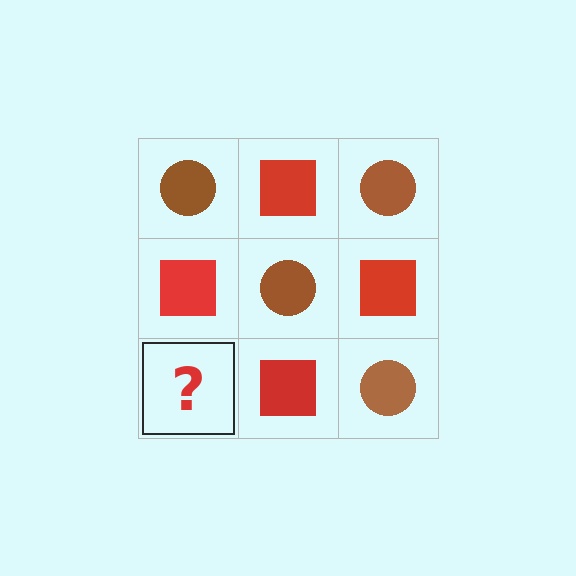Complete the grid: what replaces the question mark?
The question mark should be replaced with a brown circle.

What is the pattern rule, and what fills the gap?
The rule is that it alternates brown circle and red square in a checkerboard pattern. The gap should be filled with a brown circle.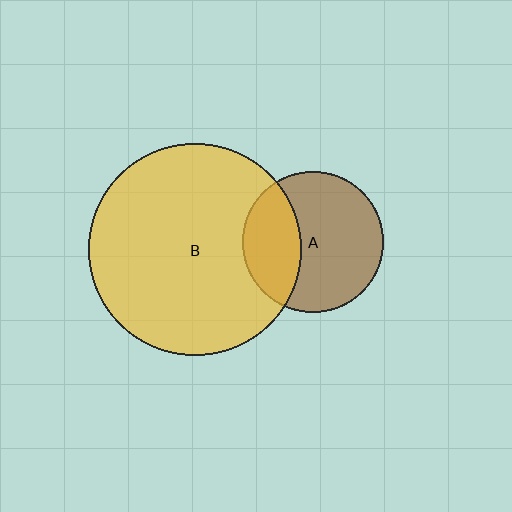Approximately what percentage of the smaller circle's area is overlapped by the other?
Approximately 35%.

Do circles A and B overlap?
Yes.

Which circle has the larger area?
Circle B (yellow).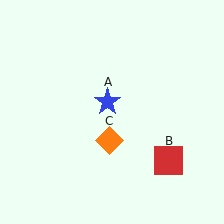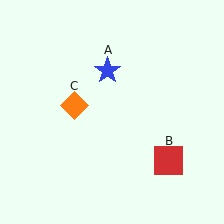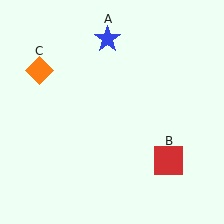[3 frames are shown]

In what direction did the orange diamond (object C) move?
The orange diamond (object C) moved up and to the left.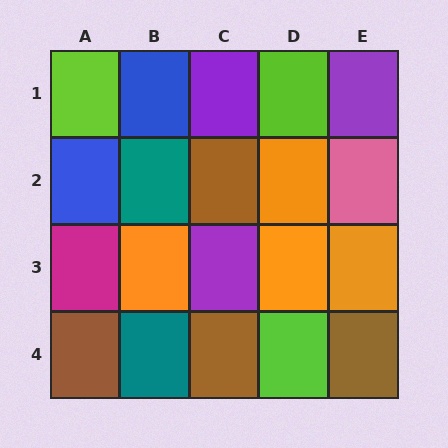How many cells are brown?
4 cells are brown.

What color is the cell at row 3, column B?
Orange.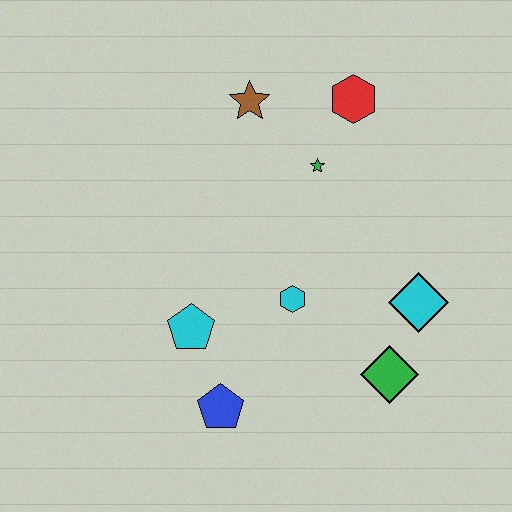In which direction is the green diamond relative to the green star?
The green diamond is below the green star.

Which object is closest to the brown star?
The green star is closest to the brown star.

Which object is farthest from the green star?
The blue pentagon is farthest from the green star.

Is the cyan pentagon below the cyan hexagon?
Yes